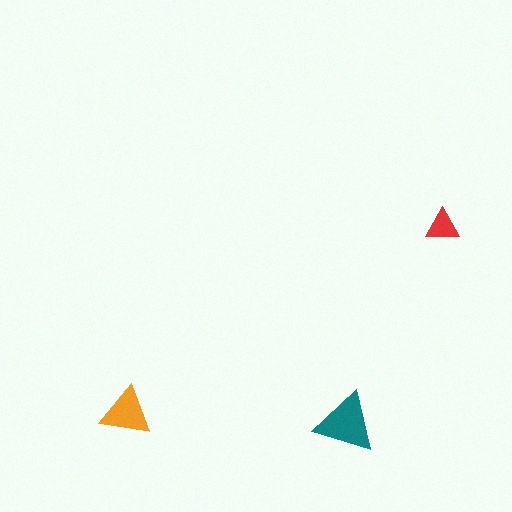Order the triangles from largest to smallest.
the teal one, the orange one, the red one.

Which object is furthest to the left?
The orange triangle is leftmost.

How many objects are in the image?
There are 3 objects in the image.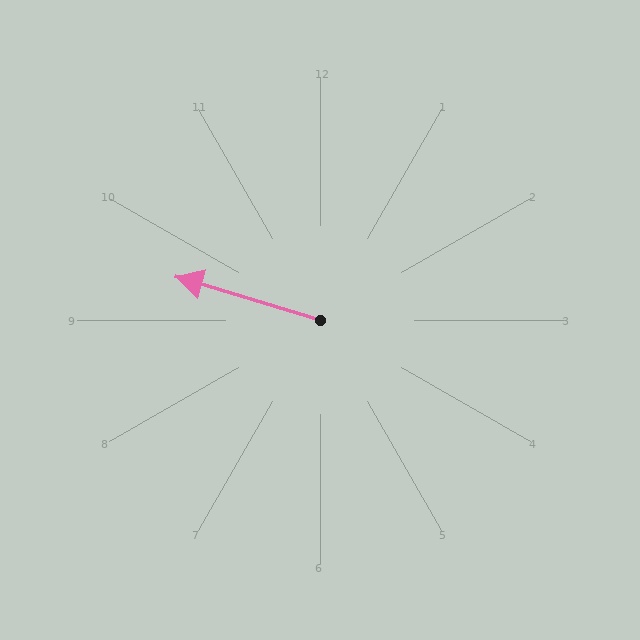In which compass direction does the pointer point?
West.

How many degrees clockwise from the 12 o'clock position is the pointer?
Approximately 287 degrees.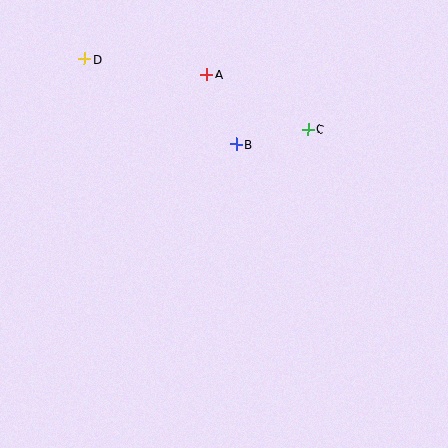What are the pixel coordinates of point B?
Point B is at (236, 144).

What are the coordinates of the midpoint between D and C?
The midpoint between D and C is at (196, 94).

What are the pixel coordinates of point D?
Point D is at (84, 59).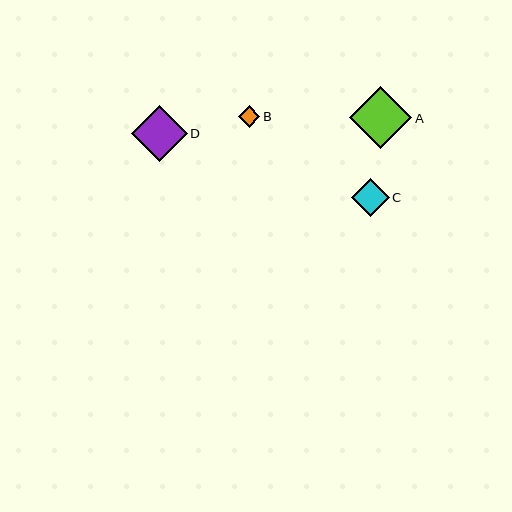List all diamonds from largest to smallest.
From largest to smallest: A, D, C, B.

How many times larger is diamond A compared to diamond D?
Diamond A is approximately 1.1 times the size of diamond D.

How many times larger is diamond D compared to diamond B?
Diamond D is approximately 2.6 times the size of diamond B.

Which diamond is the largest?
Diamond A is the largest with a size of approximately 62 pixels.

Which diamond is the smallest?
Diamond B is the smallest with a size of approximately 22 pixels.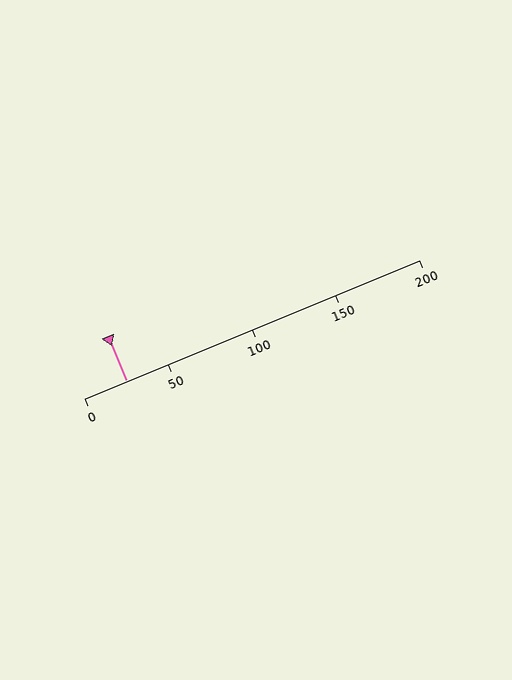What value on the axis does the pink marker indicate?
The marker indicates approximately 25.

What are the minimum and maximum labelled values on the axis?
The axis runs from 0 to 200.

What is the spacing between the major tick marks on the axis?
The major ticks are spaced 50 apart.